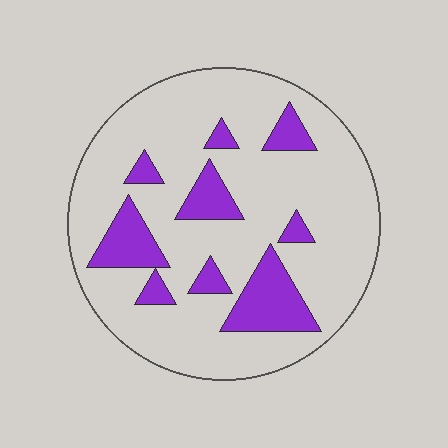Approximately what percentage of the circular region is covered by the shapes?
Approximately 20%.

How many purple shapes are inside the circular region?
9.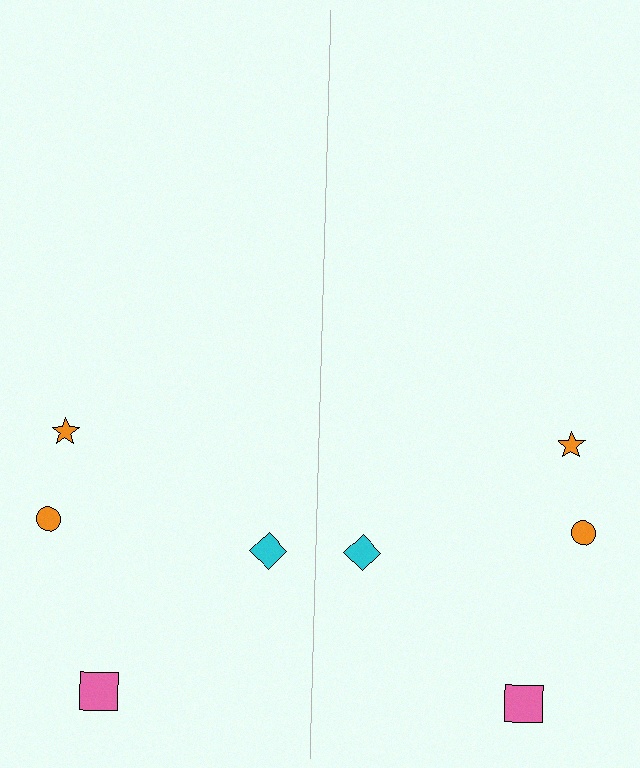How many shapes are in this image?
There are 8 shapes in this image.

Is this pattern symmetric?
Yes, this pattern has bilateral (reflection) symmetry.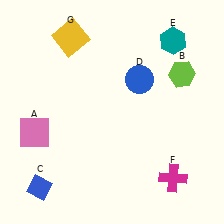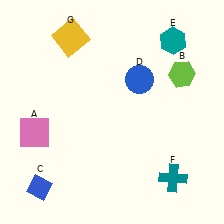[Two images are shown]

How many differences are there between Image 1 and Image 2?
There is 1 difference between the two images.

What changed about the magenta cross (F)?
In Image 1, F is magenta. In Image 2, it changed to teal.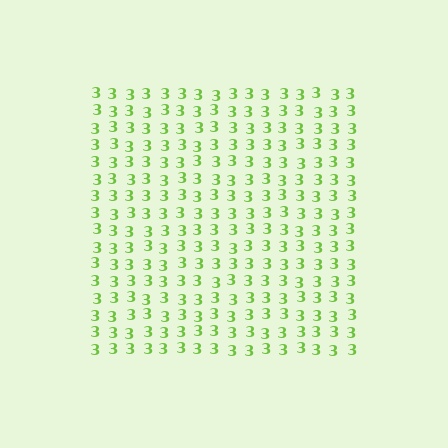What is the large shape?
The large shape is a square.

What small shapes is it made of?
It is made of small digit 3's.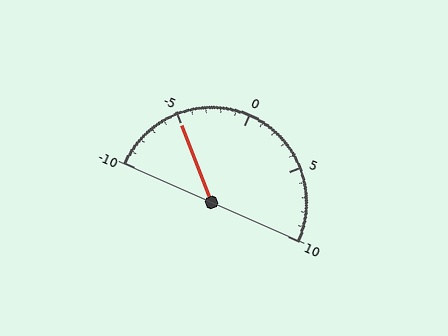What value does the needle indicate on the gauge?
The needle indicates approximately -5.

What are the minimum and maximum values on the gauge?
The gauge ranges from -10 to 10.